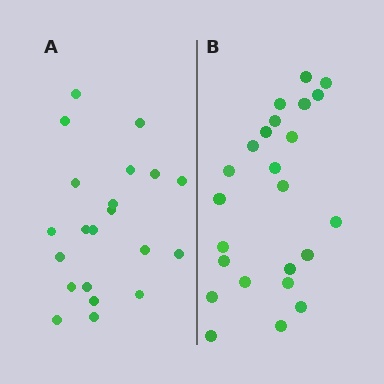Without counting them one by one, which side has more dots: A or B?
Region B (the right region) has more dots.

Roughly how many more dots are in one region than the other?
Region B has just a few more — roughly 2 or 3 more dots than region A.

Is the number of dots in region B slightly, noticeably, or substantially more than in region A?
Region B has only slightly more — the two regions are fairly close. The ratio is roughly 1.1 to 1.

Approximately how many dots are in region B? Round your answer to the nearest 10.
About 20 dots. (The exact count is 24, which rounds to 20.)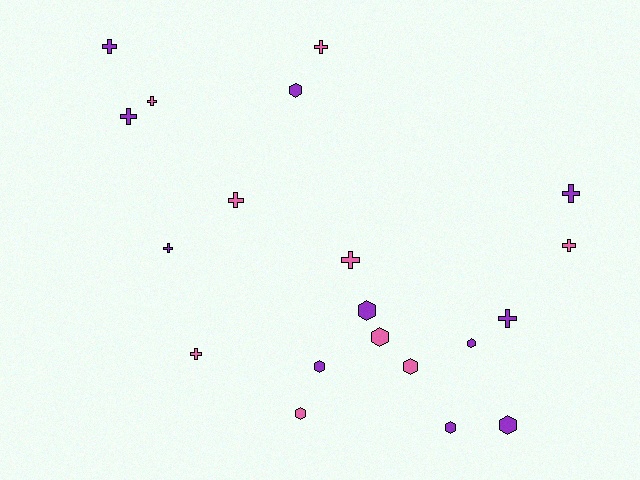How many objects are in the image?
There are 20 objects.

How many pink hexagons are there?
There are 3 pink hexagons.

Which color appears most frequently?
Purple, with 11 objects.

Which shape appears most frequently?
Cross, with 11 objects.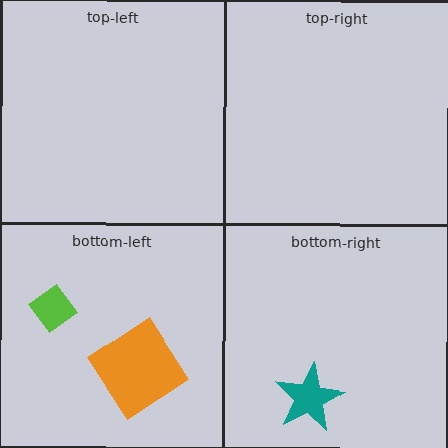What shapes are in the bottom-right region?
The teal star.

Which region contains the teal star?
The bottom-right region.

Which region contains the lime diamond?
The bottom-left region.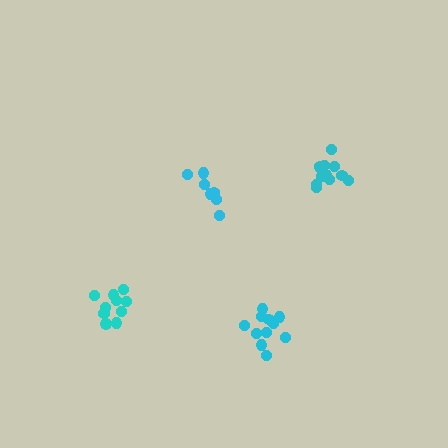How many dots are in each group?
Group 1: 8 dots, Group 2: 12 dots, Group 3: 11 dots, Group 4: 10 dots (41 total).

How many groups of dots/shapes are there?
There are 4 groups.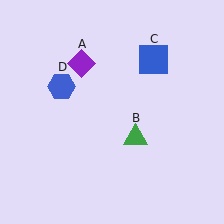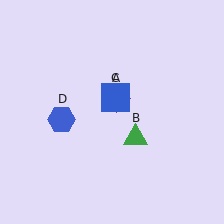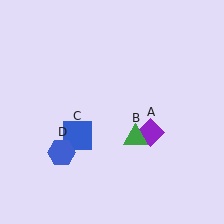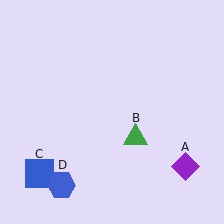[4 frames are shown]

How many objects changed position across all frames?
3 objects changed position: purple diamond (object A), blue square (object C), blue hexagon (object D).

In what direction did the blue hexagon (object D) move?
The blue hexagon (object D) moved down.